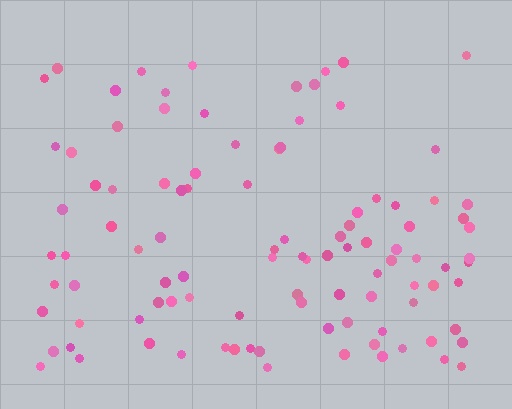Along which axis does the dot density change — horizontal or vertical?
Vertical.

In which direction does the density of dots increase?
From top to bottom, with the bottom side densest.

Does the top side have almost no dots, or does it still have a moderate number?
Still a moderate number, just noticeably fewer than the bottom.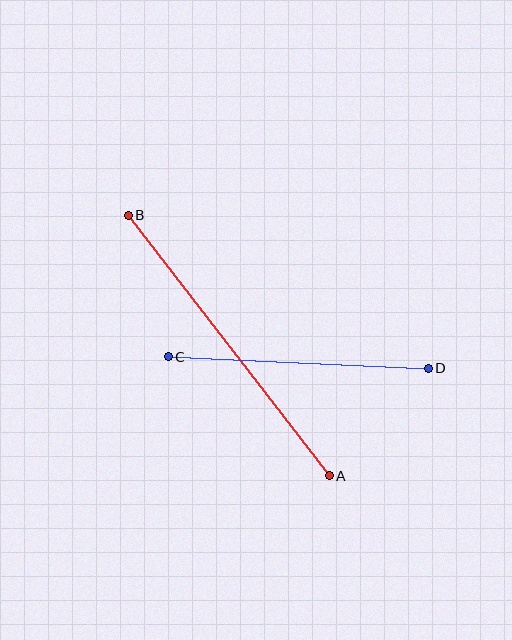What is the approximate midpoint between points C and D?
The midpoint is at approximately (298, 362) pixels.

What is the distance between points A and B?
The distance is approximately 329 pixels.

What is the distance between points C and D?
The distance is approximately 260 pixels.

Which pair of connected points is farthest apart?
Points A and B are farthest apart.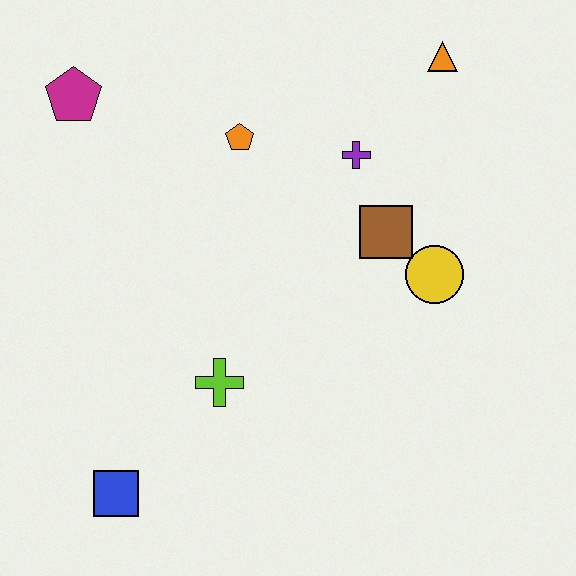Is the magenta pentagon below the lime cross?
No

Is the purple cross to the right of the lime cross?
Yes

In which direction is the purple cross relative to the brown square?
The purple cross is above the brown square.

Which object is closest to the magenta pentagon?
The orange pentagon is closest to the magenta pentagon.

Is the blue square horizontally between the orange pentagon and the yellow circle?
No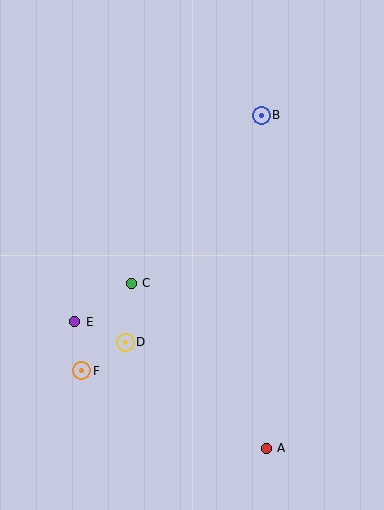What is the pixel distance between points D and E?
The distance between D and E is 54 pixels.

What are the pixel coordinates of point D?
Point D is at (125, 342).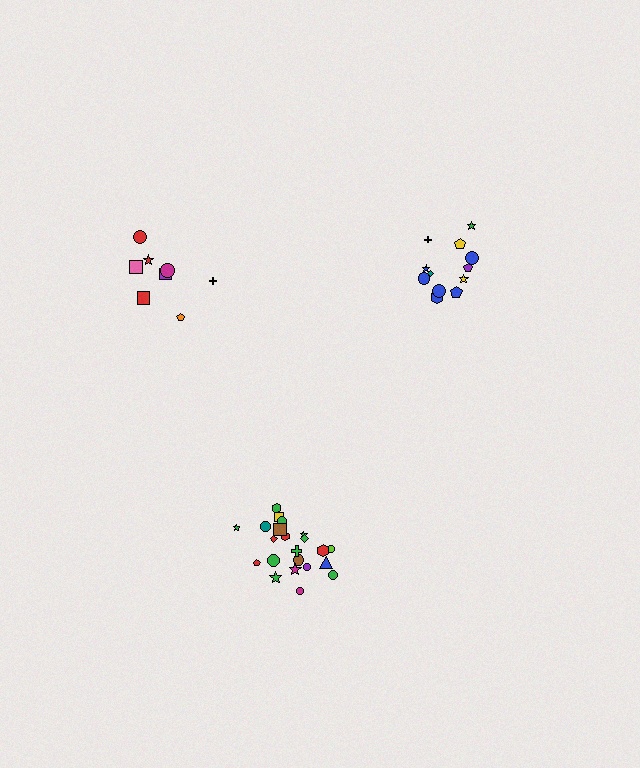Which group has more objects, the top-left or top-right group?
The top-right group.